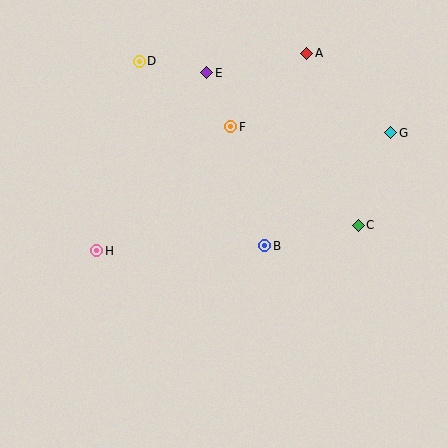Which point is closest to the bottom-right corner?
Point C is closest to the bottom-right corner.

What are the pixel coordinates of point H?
Point H is at (97, 251).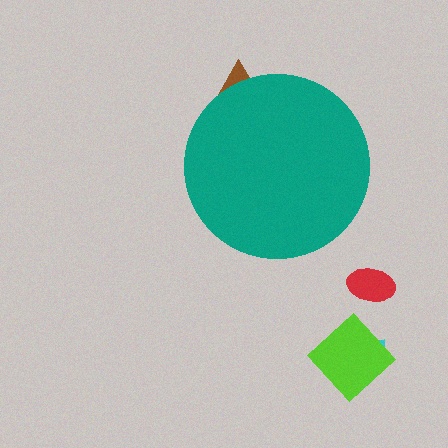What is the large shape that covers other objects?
A teal circle.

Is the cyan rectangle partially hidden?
No, the cyan rectangle is fully visible.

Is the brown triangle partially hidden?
Yes, the brown triangle is partially hidden behind the teal circle.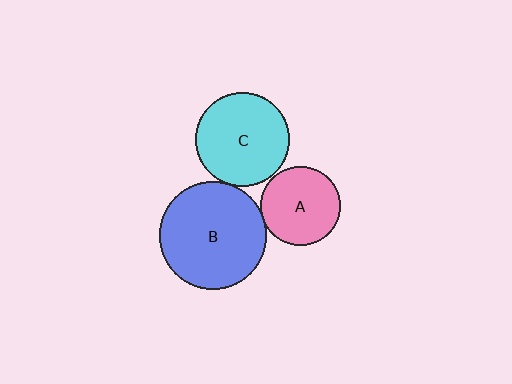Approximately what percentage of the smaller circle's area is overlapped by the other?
Approximately 5%.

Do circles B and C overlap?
Yes.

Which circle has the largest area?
Circle B (blue).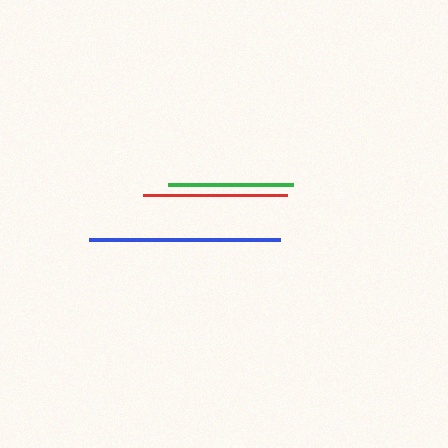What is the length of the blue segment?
The blue segment is approximately 192 pixels long.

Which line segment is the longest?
The blue line is the longest at approximately 192 pixels.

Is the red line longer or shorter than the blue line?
The blue line is longer than the red line.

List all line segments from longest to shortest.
From longest to shortest: blue, red, green.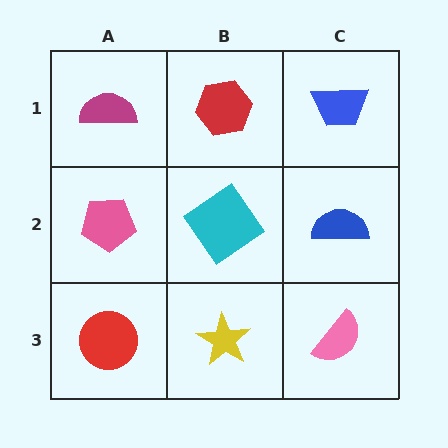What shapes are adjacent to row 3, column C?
A blue semicircle (row 2, column C), a yellow star (row 3, column B).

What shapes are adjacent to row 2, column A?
A magenta semicircle (row 1, column A), a red circle (row 3, column A), a cyan diamond (row 2, column B).